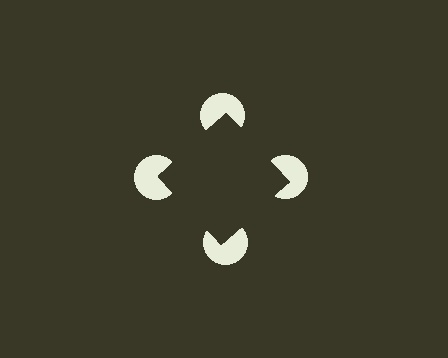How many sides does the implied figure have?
4 sides.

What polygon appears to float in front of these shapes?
An illusory square — its edges are inferred from the aligned wedge cuts in the pac-man discs, not physically drawn.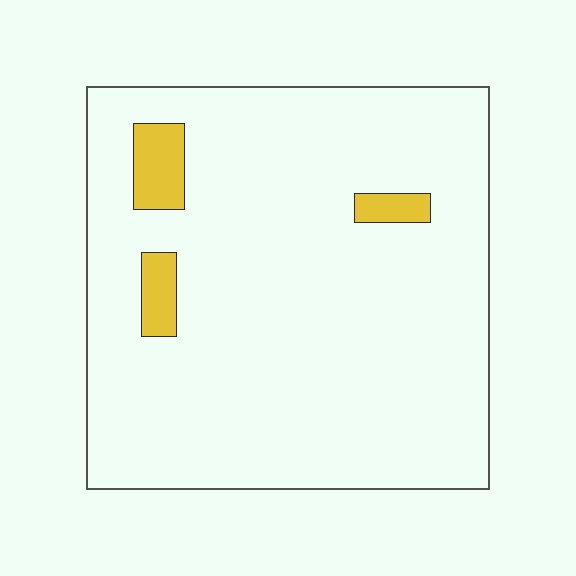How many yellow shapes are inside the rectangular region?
3.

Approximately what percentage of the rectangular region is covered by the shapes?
Approximately 5%.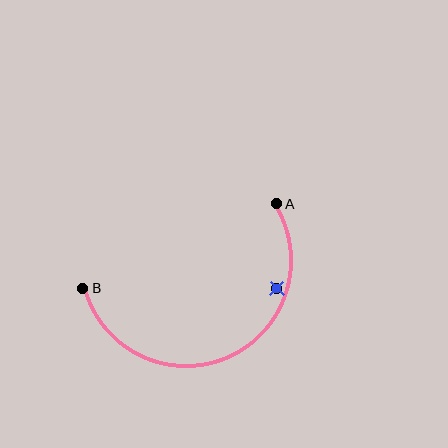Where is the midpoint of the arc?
The arc midpoint is the point on the curve farthest from the straight line joining A and B. It sits below that line.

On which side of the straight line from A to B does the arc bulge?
The arc bulges below the straight line connecting A and B.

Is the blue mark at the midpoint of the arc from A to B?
No — the blue mark does not lie on the arc at all. It sits slightly inside the curve.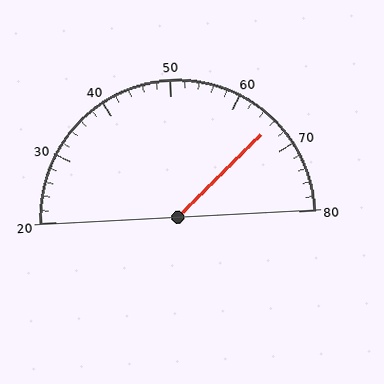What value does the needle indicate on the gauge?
The needle indicates approximately 66.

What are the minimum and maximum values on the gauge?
The gauge ranges from 20 to 80.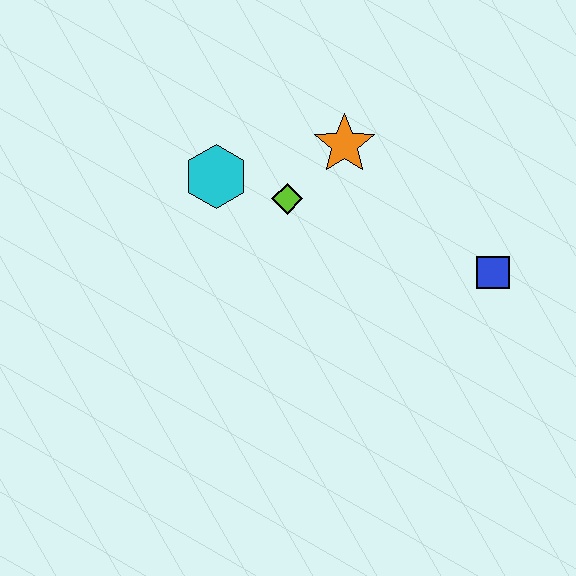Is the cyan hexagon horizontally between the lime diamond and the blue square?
No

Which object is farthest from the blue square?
The cyan hexagon is farthest from the blue square.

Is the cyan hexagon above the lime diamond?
Yes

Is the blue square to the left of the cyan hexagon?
No